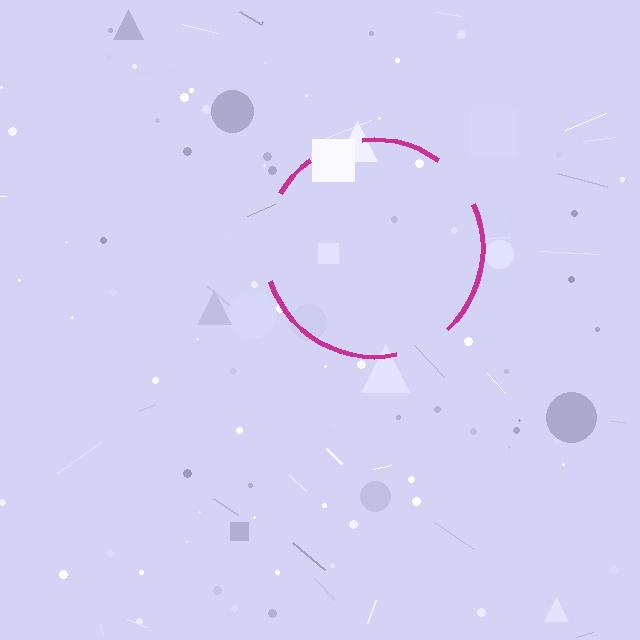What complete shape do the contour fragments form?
The contour fragments form a circle.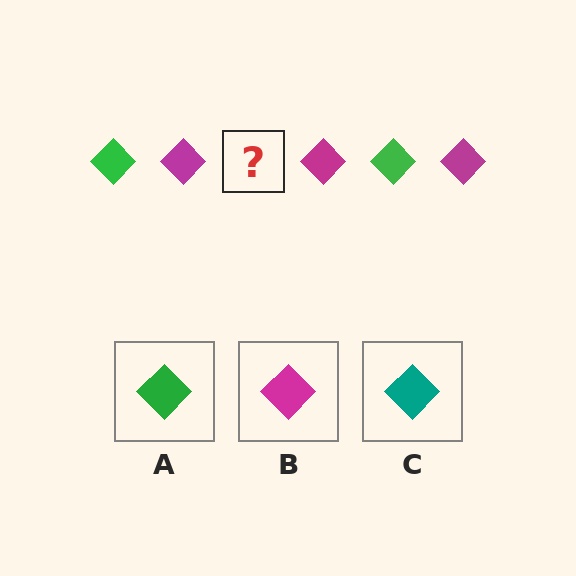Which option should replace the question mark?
Option A.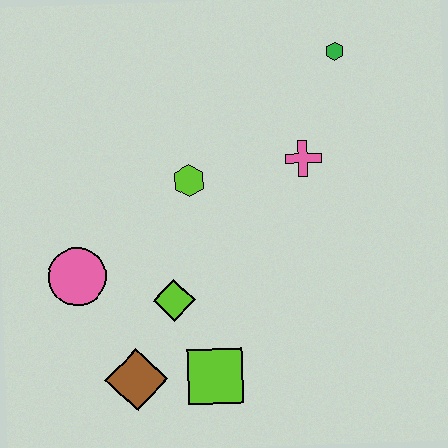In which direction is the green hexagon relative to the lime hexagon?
The green hexagon is to the right of the lime hexagon.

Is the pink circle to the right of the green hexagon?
No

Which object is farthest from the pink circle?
The green hexagon is farthest from the pink circle.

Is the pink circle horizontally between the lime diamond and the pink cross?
No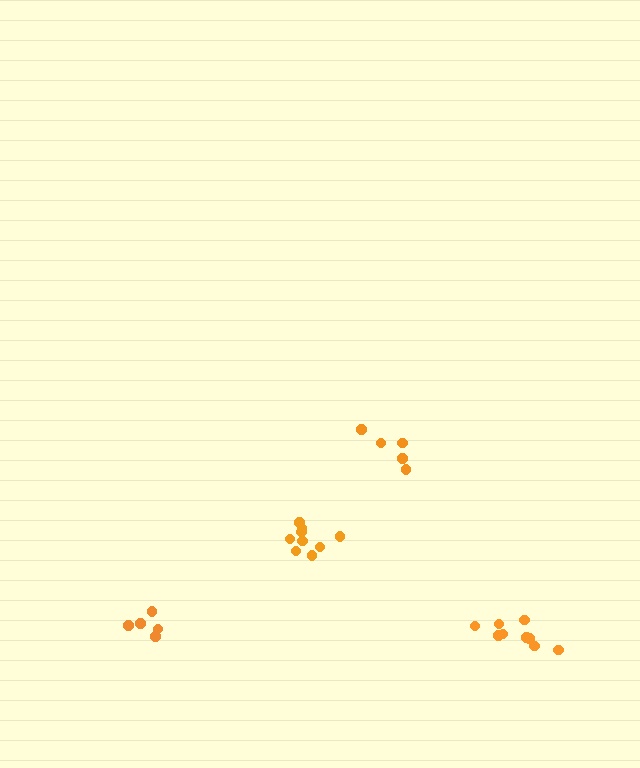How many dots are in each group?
Group 1: 9 dots, Group 2: 9 dots, Group 3: 5 dots, Group 4: 5 dots (28 total).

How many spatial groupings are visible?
There are 4 spatial groupings.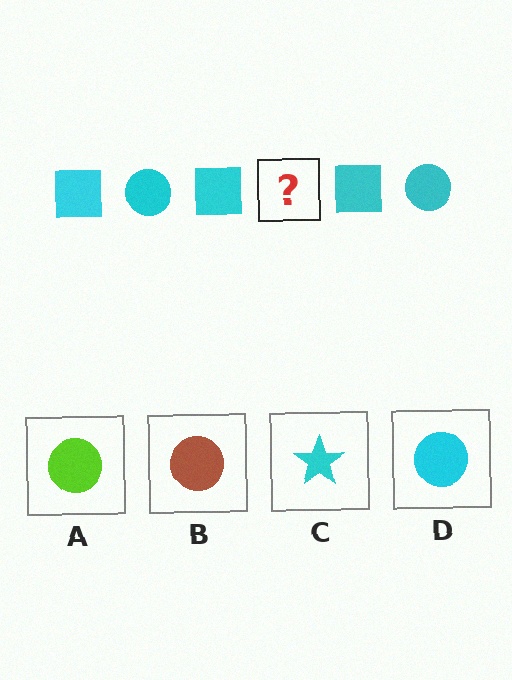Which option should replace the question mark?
Option D.